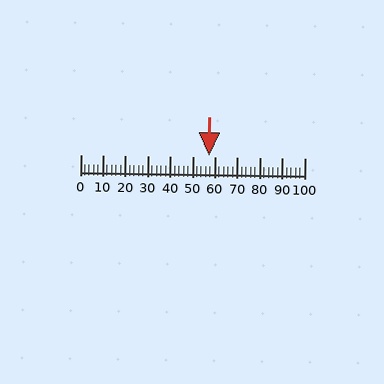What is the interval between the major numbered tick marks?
The major tick marks are spaced 10 units apart.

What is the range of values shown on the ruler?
The ruler shows values from 0 to 100.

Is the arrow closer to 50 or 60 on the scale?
The arrow is closer to 60.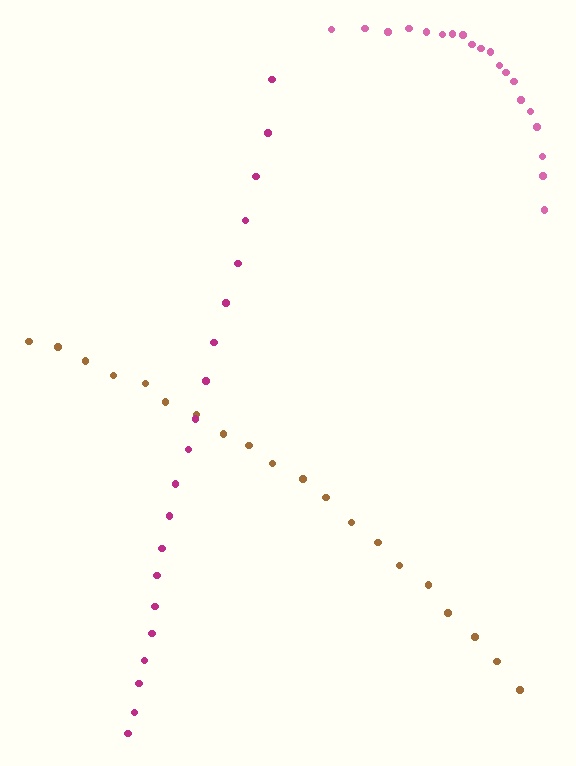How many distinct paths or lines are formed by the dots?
There are 3 distinct paths.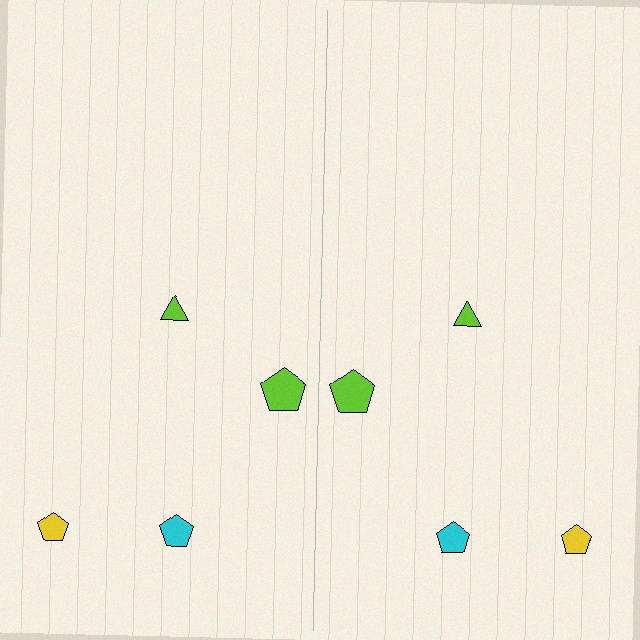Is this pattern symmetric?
Yes, this pattern has bilateral (reflection) symmetry.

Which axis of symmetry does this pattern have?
The pattern has a vertical axis of symmetry running through the center of the image.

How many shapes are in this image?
There are 8 shapes in this image.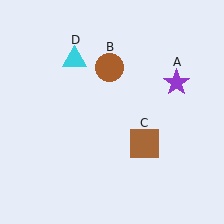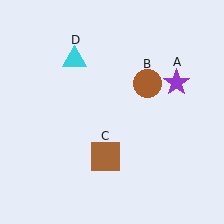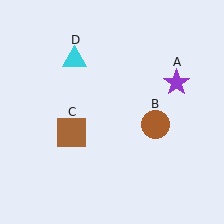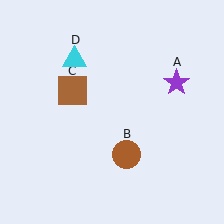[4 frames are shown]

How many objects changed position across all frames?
2 objects changed position: brown circle (object B), brown square (object C).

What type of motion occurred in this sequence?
The brown circle (object B), brown square (object C) rotated clockwise around the center of the scene.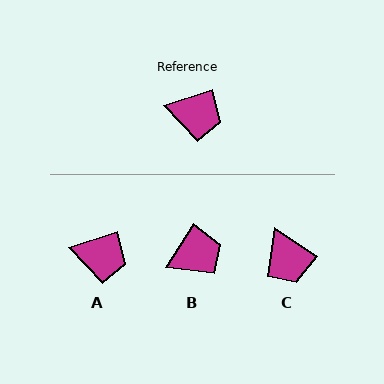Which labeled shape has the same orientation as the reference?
A.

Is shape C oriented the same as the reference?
No, it is off by about 52 degrees.